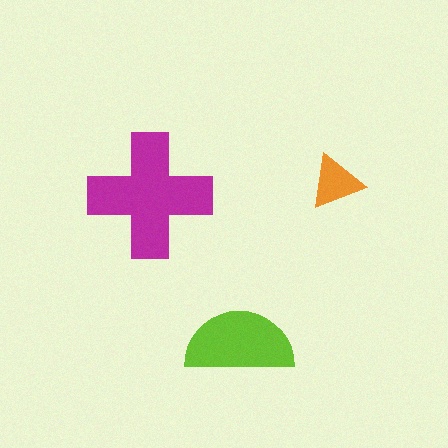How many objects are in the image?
There are 3 objects in the image.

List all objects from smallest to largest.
The orange triangle, the lime semicircle, the magenta cross.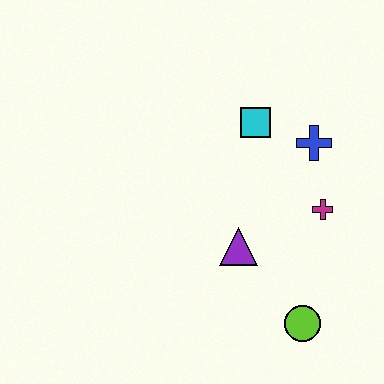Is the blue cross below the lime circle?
No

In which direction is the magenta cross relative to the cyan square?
The magenta cross is below the cyan square.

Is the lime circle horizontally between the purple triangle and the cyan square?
No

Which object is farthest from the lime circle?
The cyan square is farthest from the lime circle.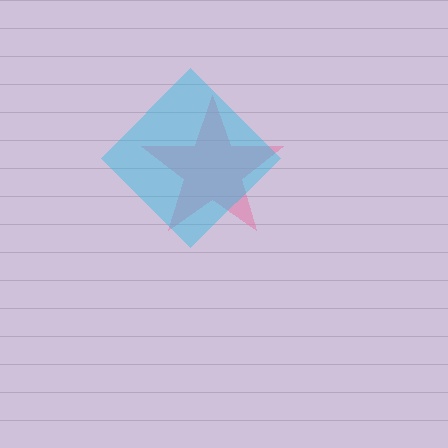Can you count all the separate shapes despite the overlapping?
Yes, there are 2 separate shapes.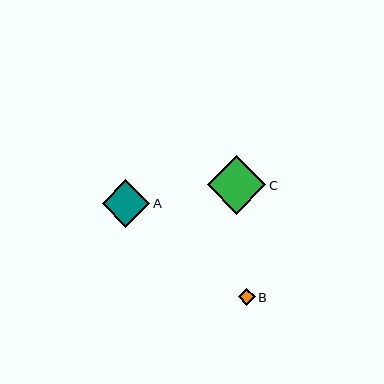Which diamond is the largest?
Diamond C is the largest with a size of approximately 59 pixels.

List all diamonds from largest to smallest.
From largest to smallest: C, A, B.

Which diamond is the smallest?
Diamond B is the smallest with a size of approximately 17 pixels.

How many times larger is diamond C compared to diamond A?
Diamond C is approximately 1.2 times the size of diamond A.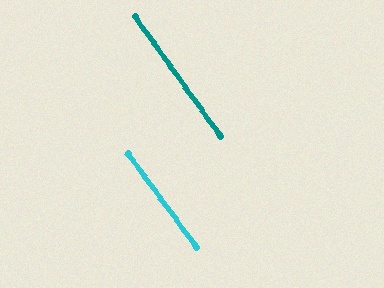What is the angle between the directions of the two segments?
Approximately 1 degree.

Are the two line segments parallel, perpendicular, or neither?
Parallel — their directions differ by only 0.9°.